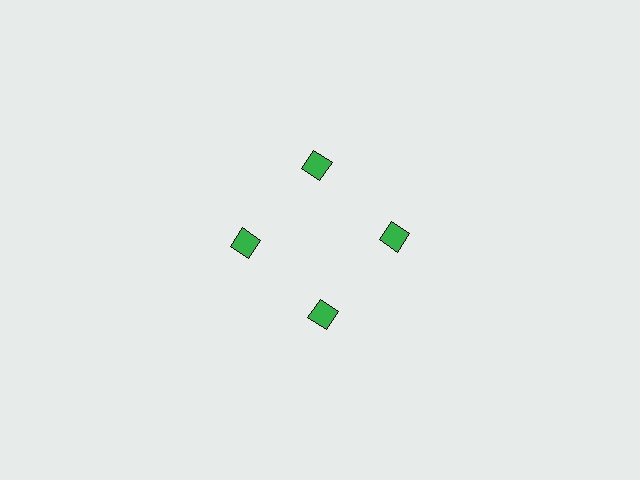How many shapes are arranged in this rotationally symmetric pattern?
There are 4 shapes, arranged in 4 groups of 1.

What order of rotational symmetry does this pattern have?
This pattern has 4-fold rotational symmetry.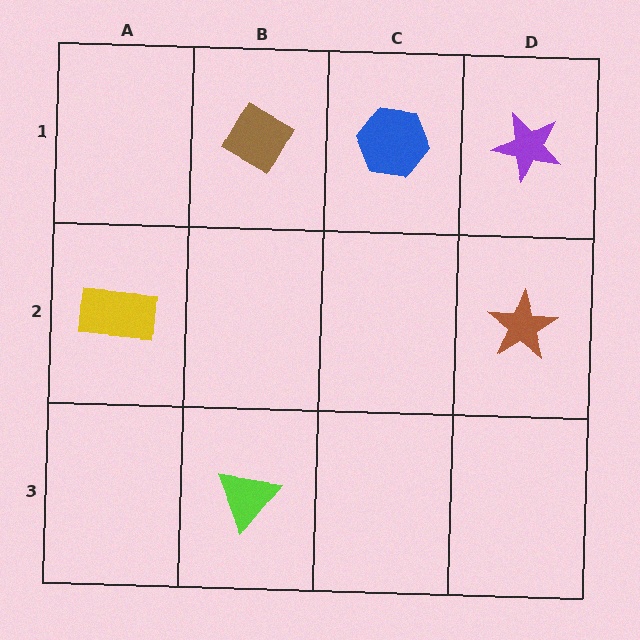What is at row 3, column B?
A lime triangle.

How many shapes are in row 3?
1 shape.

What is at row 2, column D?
A brown star.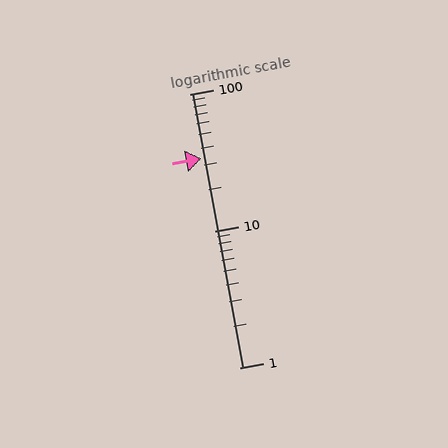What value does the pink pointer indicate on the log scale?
The pointer indicates approximately 34.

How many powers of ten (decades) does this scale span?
The scale spans 2 decades, from 1 to 100.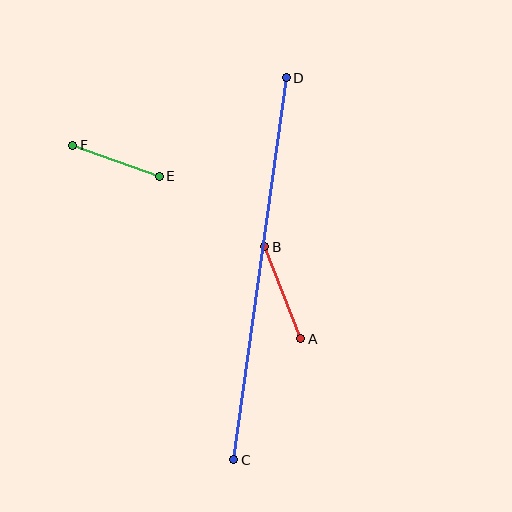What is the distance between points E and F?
The distance is approximately 92 pixels.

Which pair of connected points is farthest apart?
Points C and D are farthest apart.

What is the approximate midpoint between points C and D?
The midpoint is at approximately (260, 269) pixels.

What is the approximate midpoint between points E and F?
The midpoint is at approximately (116, 161) pixels.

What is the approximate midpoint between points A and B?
The midpoint is at approximately (283, 293) pixels.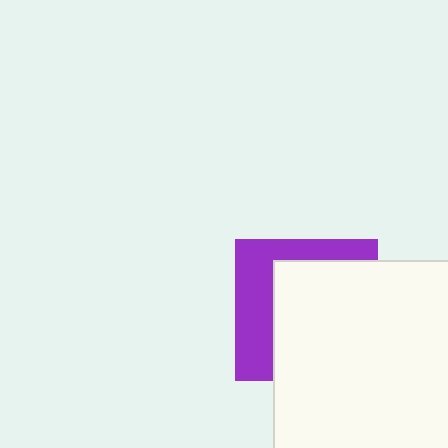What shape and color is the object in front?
The object in front is a white square.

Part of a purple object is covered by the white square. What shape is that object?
It is a square.